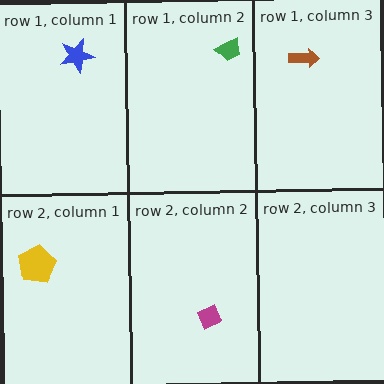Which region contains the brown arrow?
The row 1, column 3 region.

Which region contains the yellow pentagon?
The row 2, column 1 region.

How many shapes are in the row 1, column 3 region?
1.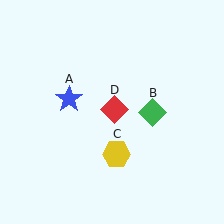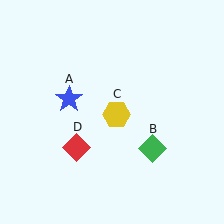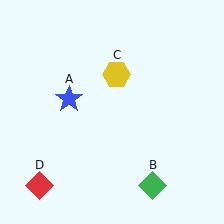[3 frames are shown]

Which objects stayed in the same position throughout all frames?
Blue star (object A) remained stationary.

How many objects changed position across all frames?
3 objects changed position: green diamond (object B), yellow hexagon (object C), red diamond (object D).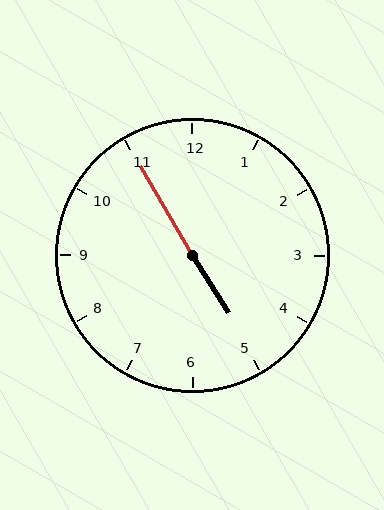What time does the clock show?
4:55.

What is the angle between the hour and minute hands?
Approximately 178 degrees.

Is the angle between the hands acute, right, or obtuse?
It is obtuse.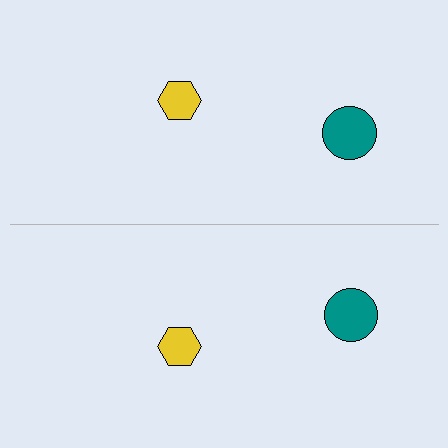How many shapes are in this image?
There are 4 shapes in this image.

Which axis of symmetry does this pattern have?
The pattern has a horizontal axis of symmetry running through the center of the image.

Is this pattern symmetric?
Yes, this pattern has bilateral (reflection) symmetry.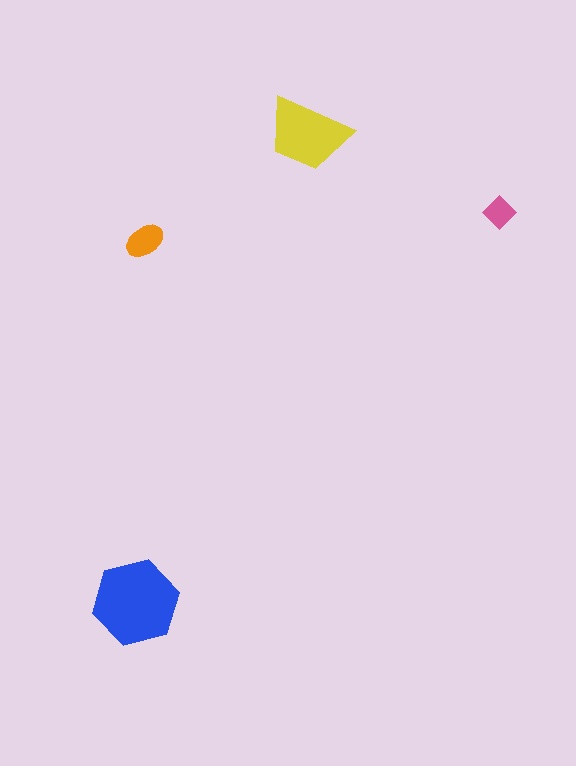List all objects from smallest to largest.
The pink diamond, the orange ellipse, the yellow trapezoid, the blue hexagon.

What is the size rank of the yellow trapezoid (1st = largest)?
2nd.